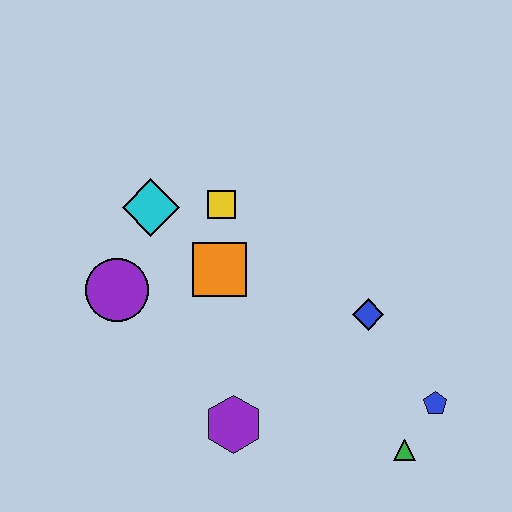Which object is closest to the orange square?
The yellow square is closest to the orange square.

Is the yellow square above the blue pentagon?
Yes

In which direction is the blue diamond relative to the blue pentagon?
The blue diamond is above the blue pentagon.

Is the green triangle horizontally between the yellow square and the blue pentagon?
Yes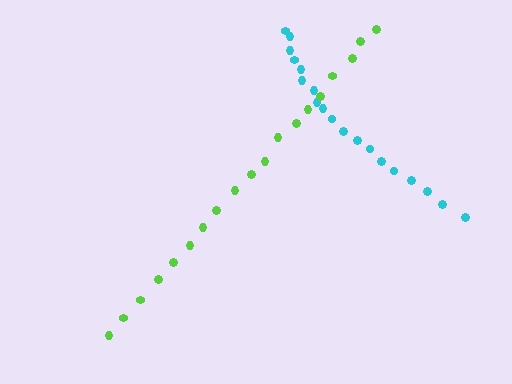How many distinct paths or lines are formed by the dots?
There are 2 distinct paths.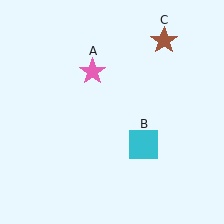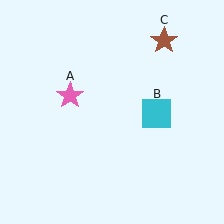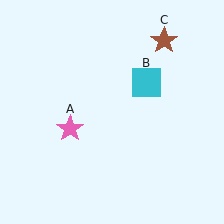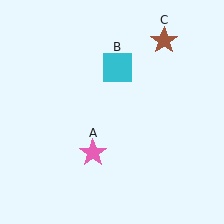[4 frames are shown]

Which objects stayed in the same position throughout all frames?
Brown star (object C) remained stationary.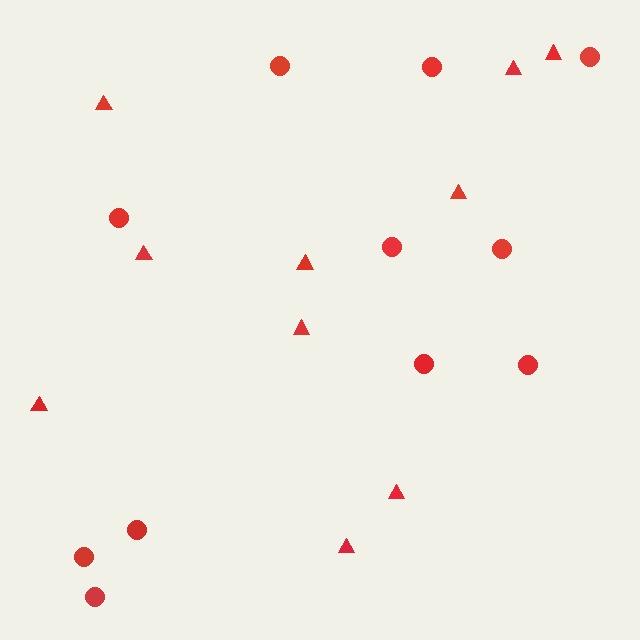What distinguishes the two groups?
There are 2 groups: one group of triangles (10) and one group of circles (11).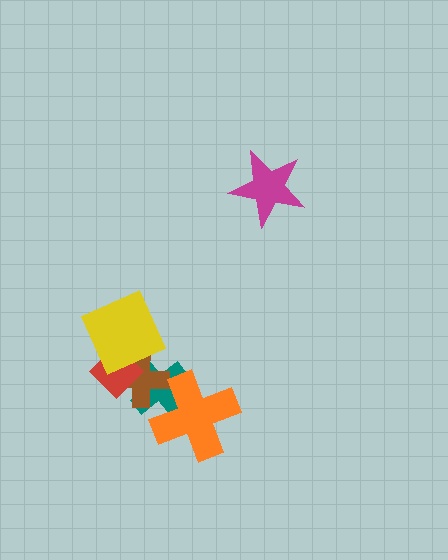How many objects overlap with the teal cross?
4 objects overlap with the teal cross.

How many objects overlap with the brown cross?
4 objects overlap with the brown cross.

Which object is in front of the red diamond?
The yellow diamond is in front of the red diamond.